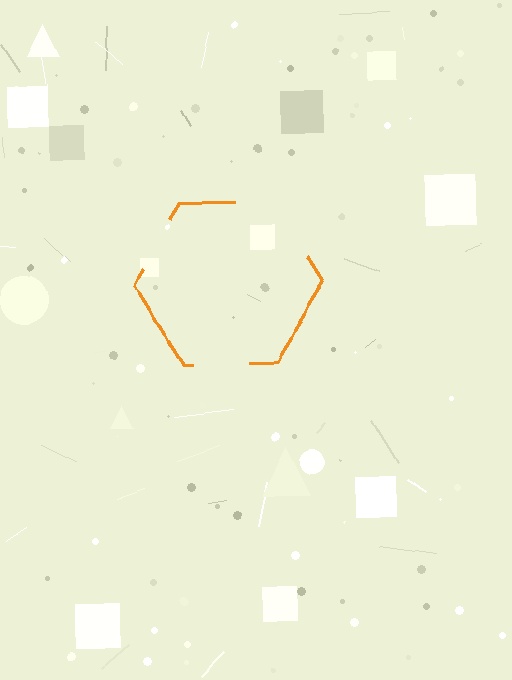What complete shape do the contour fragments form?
The contour fragments form a hexagon.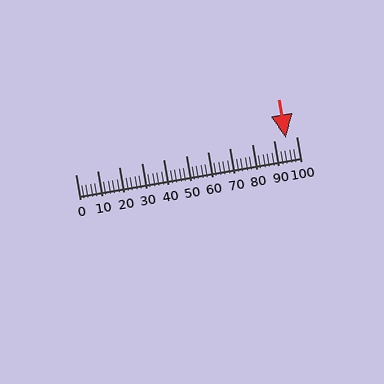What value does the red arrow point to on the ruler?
The red arrow points to approximately 95.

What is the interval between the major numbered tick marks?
The major tick marks are spaced 10 units apart.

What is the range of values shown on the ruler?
The ruler shows values from 0 to 100.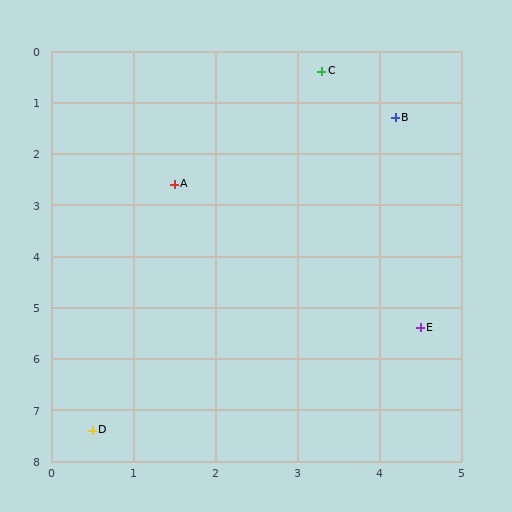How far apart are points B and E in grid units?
Points B and E are about 4.1 grid units apart.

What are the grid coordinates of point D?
Point D is at approximately (0.5, 7.4).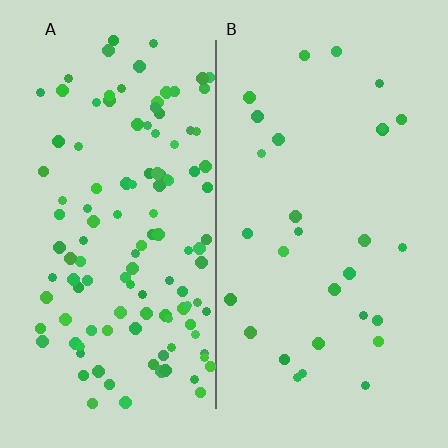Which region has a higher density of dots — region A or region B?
A (the left).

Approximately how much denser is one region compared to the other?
Approximately 4.0× — region A over region B.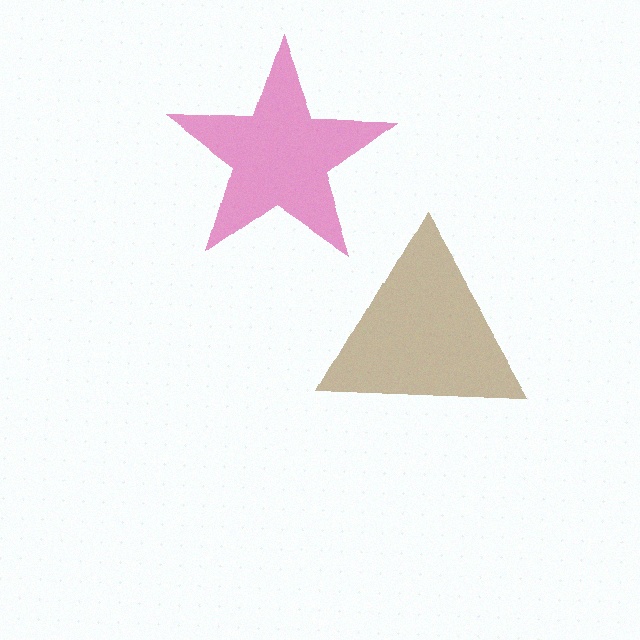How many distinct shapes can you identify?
There are 2 distinct shapes: a magenta star, a brown triangle.